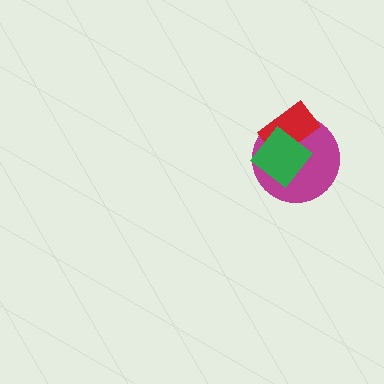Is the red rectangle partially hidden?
Yes, it is partially covered by another shape.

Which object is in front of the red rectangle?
The green diamond is in front of the red rectangle.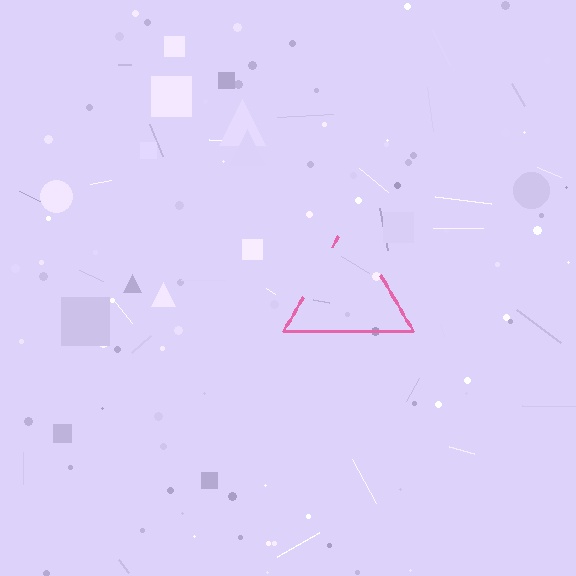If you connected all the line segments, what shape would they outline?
They would outline a triangle.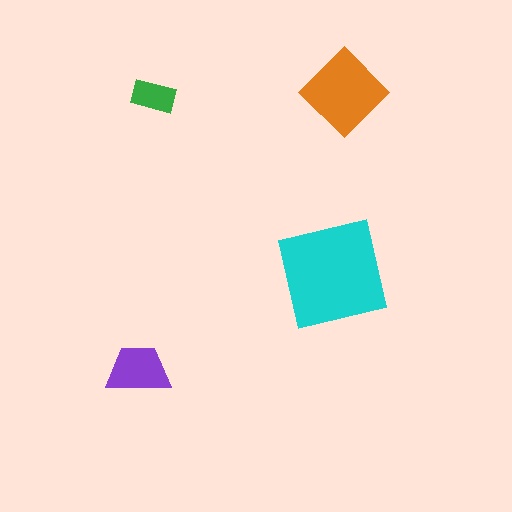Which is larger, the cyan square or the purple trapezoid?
The cyan square.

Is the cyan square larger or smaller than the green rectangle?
Larger.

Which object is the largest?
The cyan square.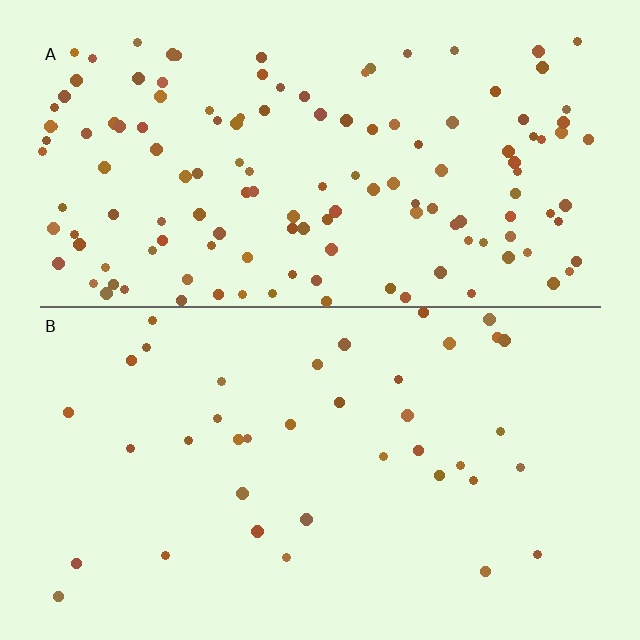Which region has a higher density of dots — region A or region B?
A (the top).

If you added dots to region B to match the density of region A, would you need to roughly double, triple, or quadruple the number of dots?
Approximately triple.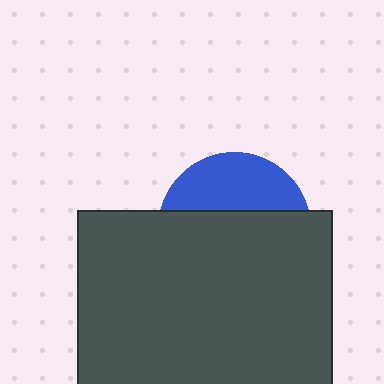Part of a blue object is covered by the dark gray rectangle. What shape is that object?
It is a circle.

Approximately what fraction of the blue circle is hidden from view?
Roughly 66% of the blue circle is hidden behind the dark gray rectangle.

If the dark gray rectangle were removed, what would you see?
You would see the complete blue circle.